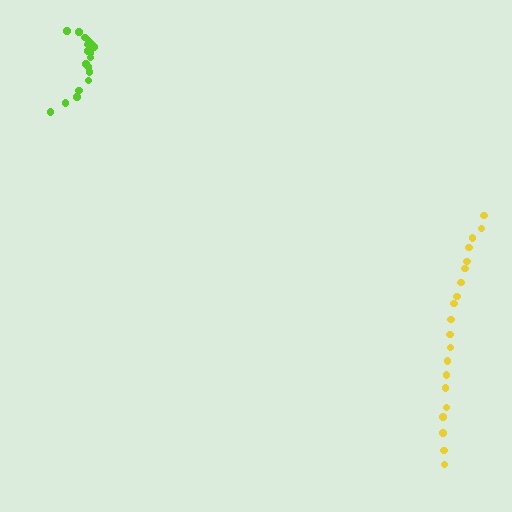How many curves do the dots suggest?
There are 2 distinct paths.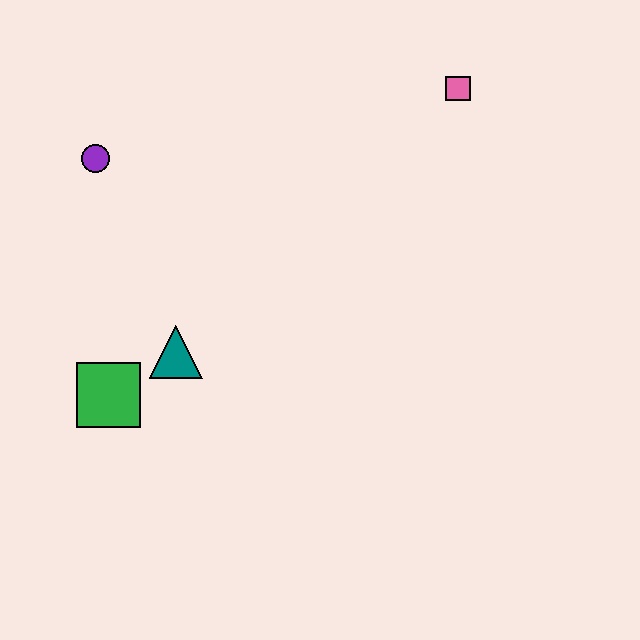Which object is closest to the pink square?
The purple circle is closest to the pink square.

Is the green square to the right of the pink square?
No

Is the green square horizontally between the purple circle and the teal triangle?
Yes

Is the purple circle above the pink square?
No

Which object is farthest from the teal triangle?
The pink square is farthest from the teal triangle.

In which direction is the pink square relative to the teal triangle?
The pink square is to the right of the teal triangle.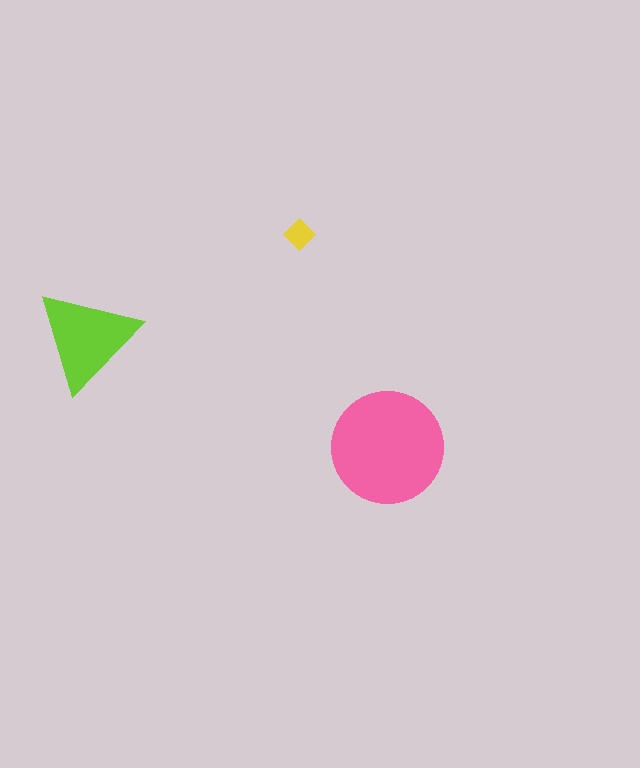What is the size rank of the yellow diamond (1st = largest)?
3rd.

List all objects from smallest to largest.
The yellow diamond, the lime triangle, the pink circle.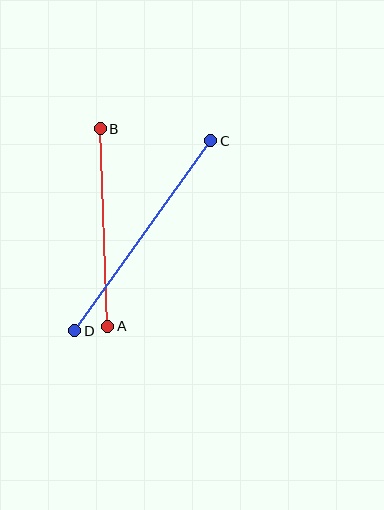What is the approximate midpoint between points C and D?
The midpoint is at approximately (143, 236) pixels.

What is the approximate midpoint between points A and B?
The midpoint is at approximately (104, 227) pixels.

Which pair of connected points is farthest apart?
Points C and D are farthest apart.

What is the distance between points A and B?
The distance is approximately 198 pixels.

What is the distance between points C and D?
The distance is approximately 234 pixels.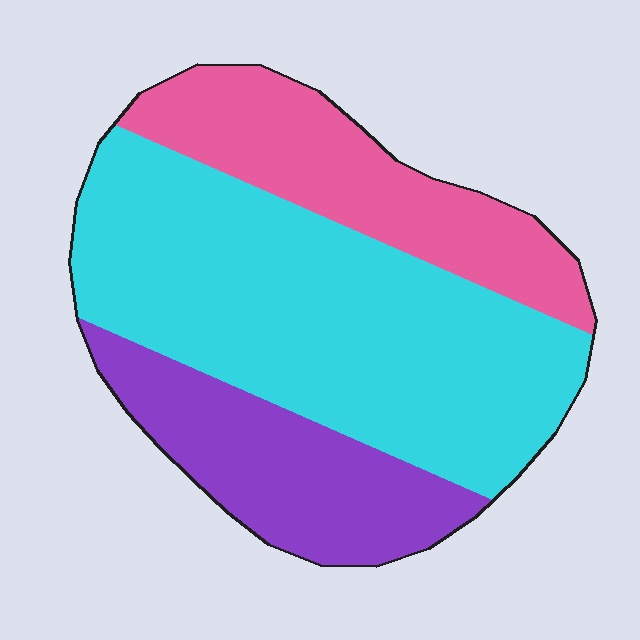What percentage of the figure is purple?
Purple covers 22% of the figure.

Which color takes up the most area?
Cyan, at roughly 55%.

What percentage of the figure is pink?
Pink takes up between a sixth and a third of the figure.